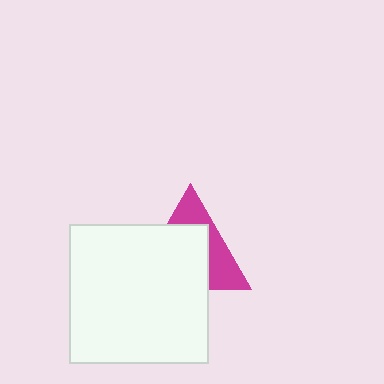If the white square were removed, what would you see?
You would see the complete magenta triangle.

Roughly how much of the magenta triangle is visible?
A small part of it is visible (roughly 38%).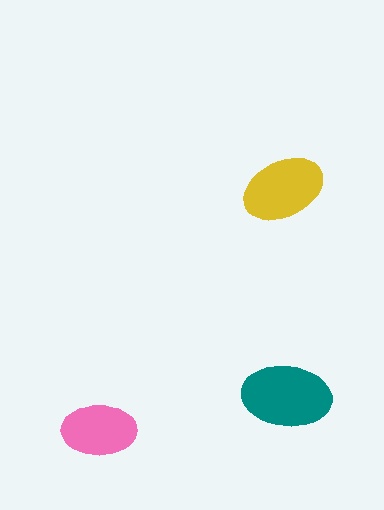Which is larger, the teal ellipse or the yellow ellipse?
The teal one.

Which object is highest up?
The yellow ellipse is topmost.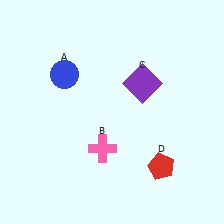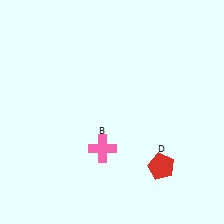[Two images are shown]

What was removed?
The purple square (C), the blue circle (A) were removed in Image 2.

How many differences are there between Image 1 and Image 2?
There are 2 differences between the two images.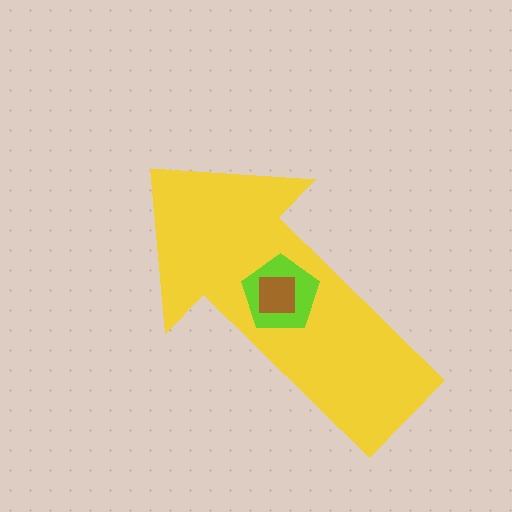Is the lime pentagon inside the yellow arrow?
Yes.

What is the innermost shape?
The brown square.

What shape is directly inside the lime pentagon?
The brown square.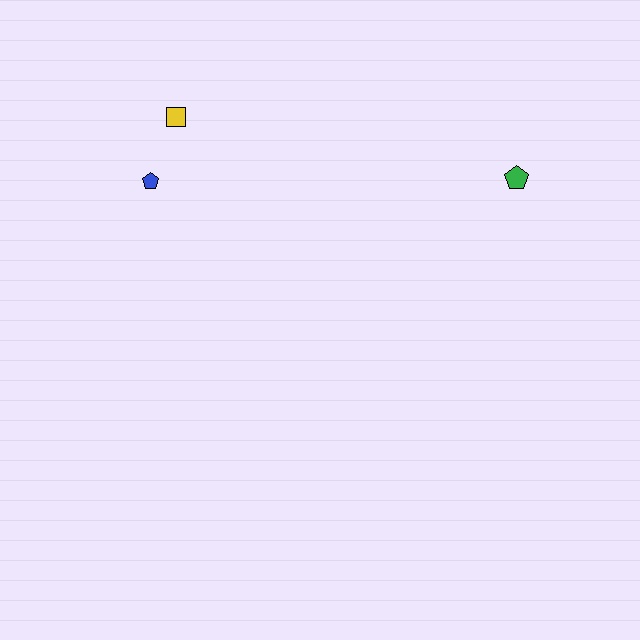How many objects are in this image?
There are 3 objects.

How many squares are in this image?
There is 1 square.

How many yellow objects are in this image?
There is 1 yellow object.